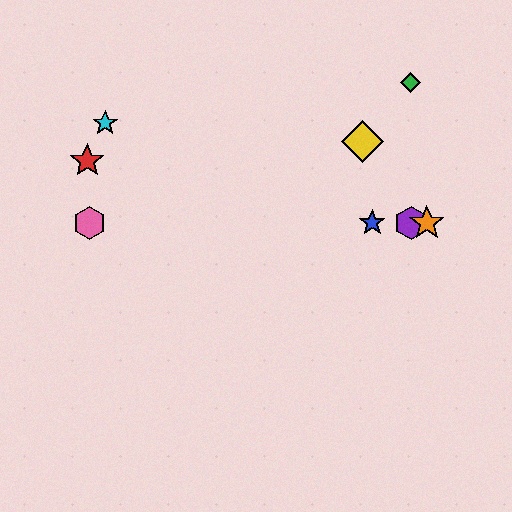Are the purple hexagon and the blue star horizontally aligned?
Yes, both are at y≈223.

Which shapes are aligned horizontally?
The blue star, the purple hexagon, the orange star, the pink hexagon are aligned horizontally.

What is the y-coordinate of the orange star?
The orange star is at y≈223.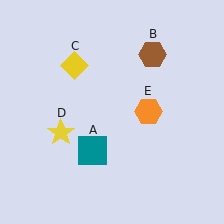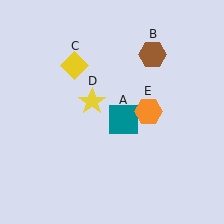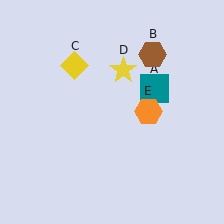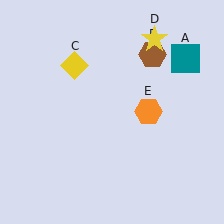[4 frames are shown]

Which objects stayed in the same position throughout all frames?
Brown hexagon (object B) and yellow diamond (object C) and orange hexagon (object E) remained stationary.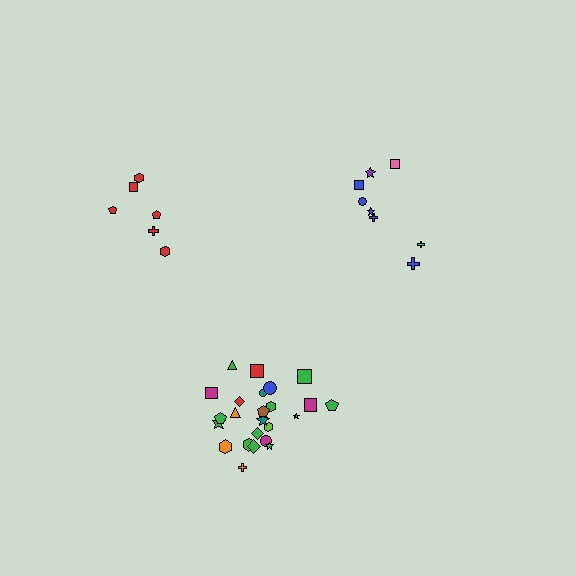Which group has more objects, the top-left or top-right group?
The top-right group.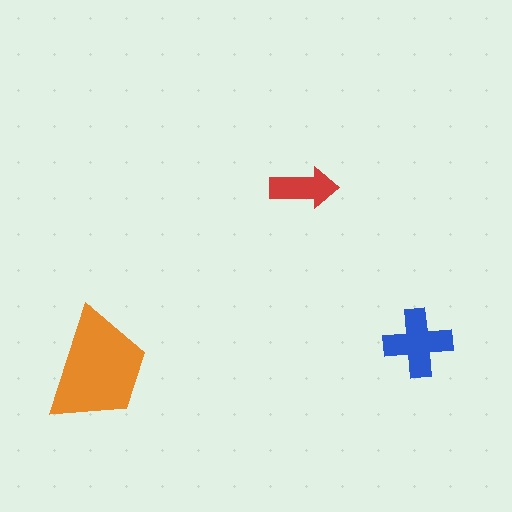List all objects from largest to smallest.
The orange trapezoid, the blue cross, the red arrow.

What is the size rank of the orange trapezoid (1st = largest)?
1st.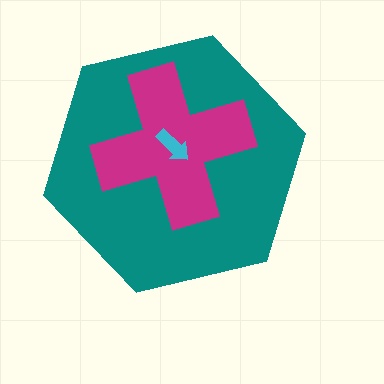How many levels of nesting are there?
3.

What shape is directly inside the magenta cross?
The cyan arrow.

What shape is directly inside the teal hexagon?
The magenta cross.